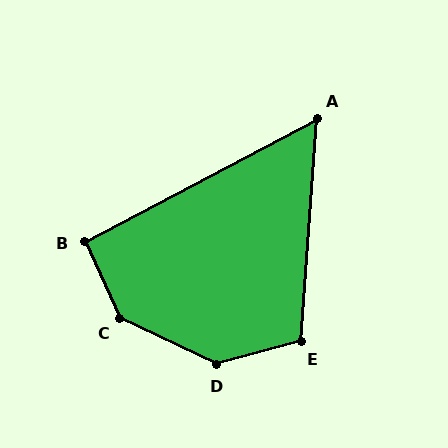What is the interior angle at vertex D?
Approximately 140 degrees (obtuse).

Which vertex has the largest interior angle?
C, at approximately 140 degrees.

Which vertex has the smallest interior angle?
A, at approximately 58 degrees.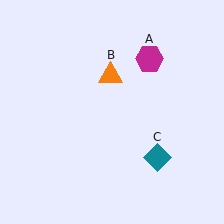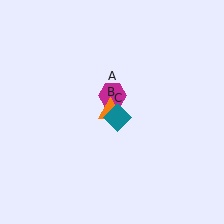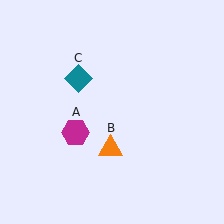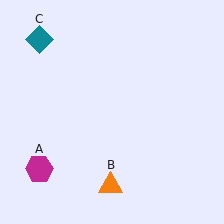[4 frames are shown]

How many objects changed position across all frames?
3 objects changed position: magenta hexagon (object A), orange triangle (object B), teal diamond (object C).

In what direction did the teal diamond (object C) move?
The teal diamond (object C) moved up and to the left.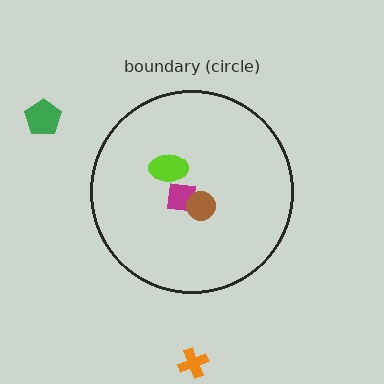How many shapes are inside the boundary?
3 inside, 2 outside.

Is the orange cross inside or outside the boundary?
Outside.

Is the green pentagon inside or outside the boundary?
Outside.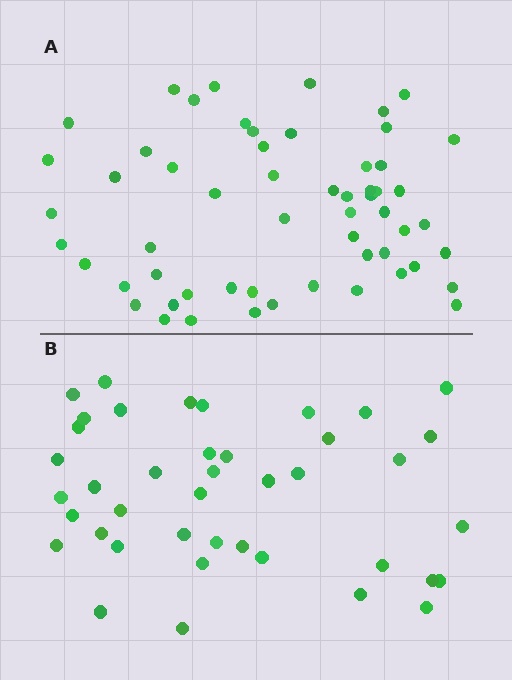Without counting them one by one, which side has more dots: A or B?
Region A (the top region) has more dots.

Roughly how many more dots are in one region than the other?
Region A has approximately 15 more dots than region B.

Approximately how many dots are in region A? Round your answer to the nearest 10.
About 60 dots. (The exact count is 57, which rounds to 60.)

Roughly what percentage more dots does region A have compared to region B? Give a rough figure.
About 40% more.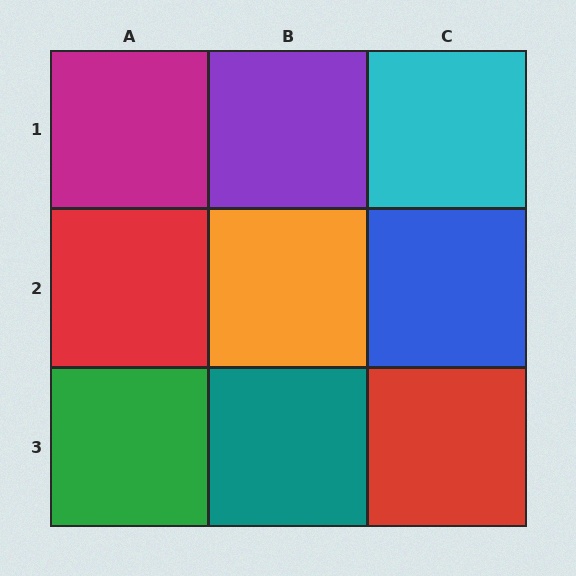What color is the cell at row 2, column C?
Blue.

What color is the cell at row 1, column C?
Cyan.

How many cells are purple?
1 cell is purple.